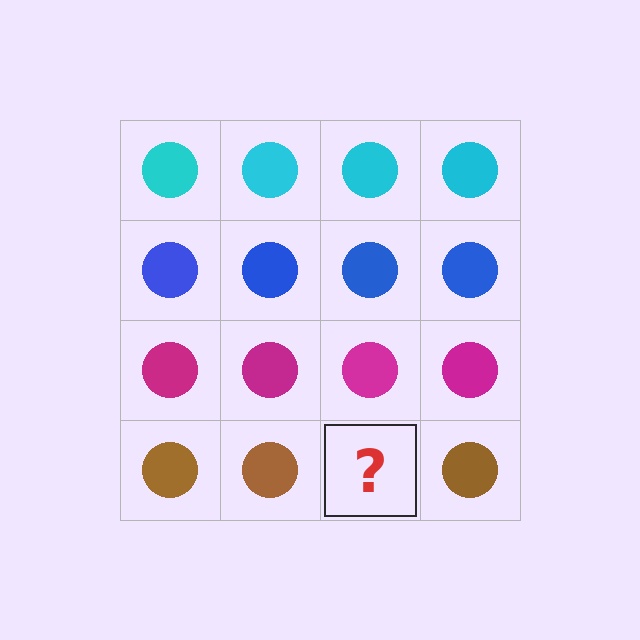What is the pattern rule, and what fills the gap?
The rule is that each row has a consistent color. The gap should be filled with a brown circle.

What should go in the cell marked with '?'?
The missing cell should contain a brown circle.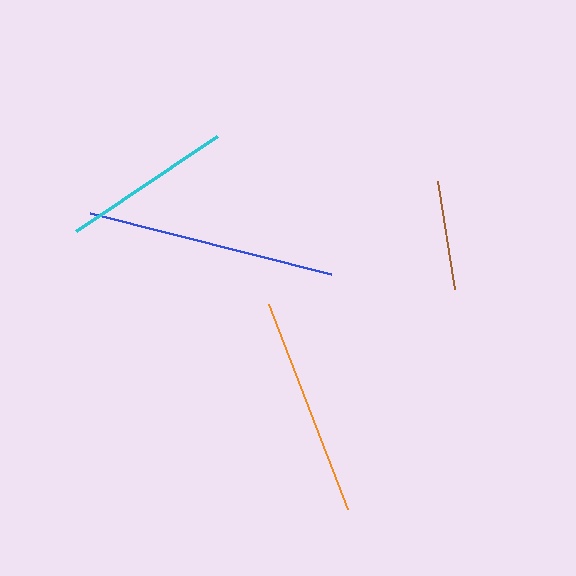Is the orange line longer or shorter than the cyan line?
The orange line is longer than the cyan line.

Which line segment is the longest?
The blue line is the longest at approximately 248 pixels.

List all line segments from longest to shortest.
From longest to shortest: blue, orange, cyan, brown.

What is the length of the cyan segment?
The cyan segment is approximately 170 pixels long.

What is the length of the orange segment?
The orange segment is approximately 220 pixels long.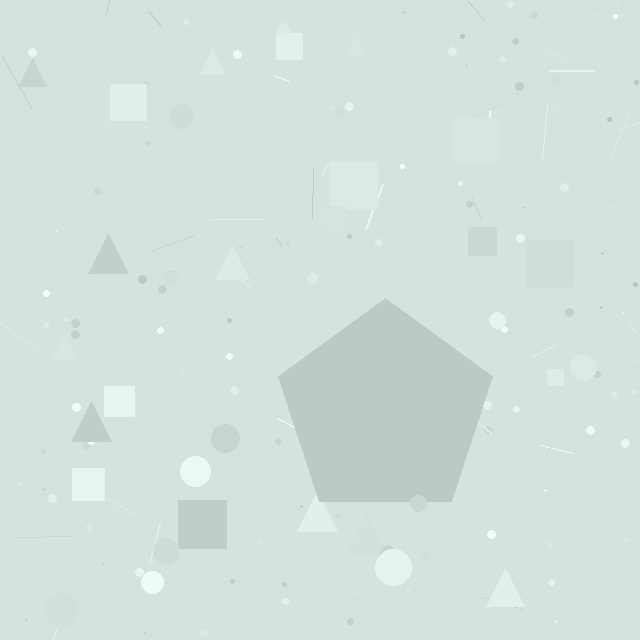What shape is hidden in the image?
A pentagon is hidden in the image.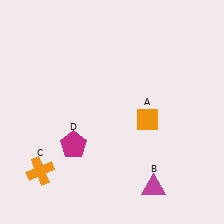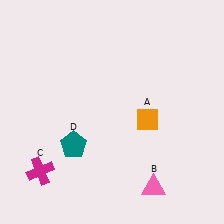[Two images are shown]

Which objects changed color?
B changed from magenta to pink. C changed from orange to magenta. D changed from magenta to teal.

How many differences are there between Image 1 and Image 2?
There are 3 differences between the two images.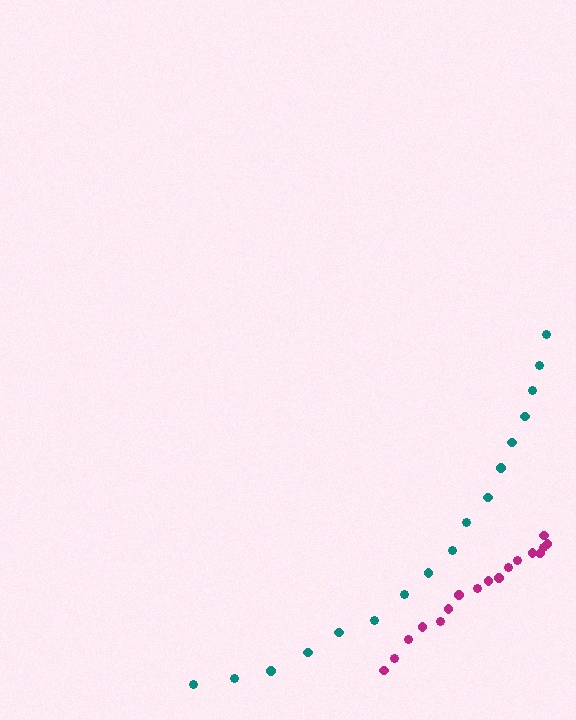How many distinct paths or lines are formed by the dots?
There are 2 distinct paths.